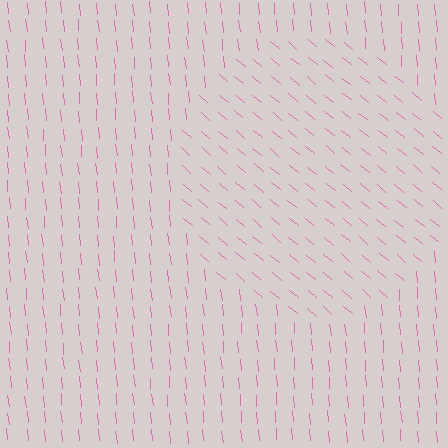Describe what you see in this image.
The image is filled with small pink line segments. A circle region in the image has lines oriented differently from the surrounding lines, creating a visible texture boundary.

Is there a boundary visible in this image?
Yes, there is a texture boundary formed by a change in line orientation.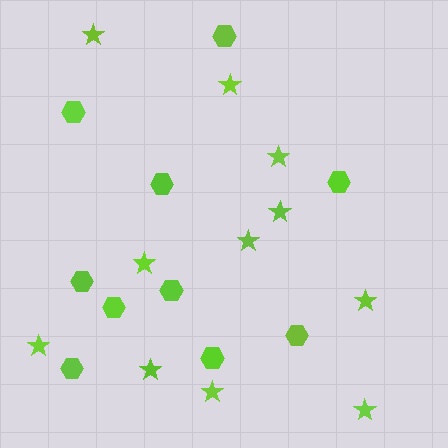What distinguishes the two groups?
There are 2 groups: one group of hexagons (10) and one group of stars (11).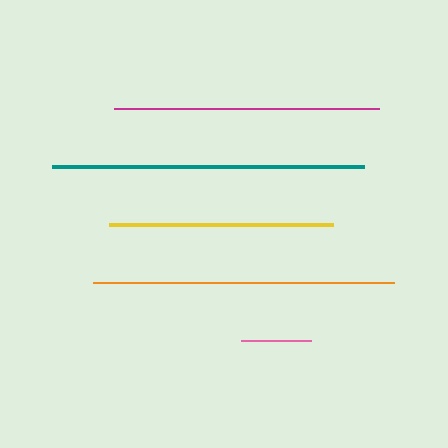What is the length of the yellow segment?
The yellow segment is approximately 223 pixels long.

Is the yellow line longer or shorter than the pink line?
The yellow line is longer than the pink line.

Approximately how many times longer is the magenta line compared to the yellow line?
The magenta line is approximately 1.2 times the length of the yellow line.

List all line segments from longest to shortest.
From longest to shortest: teal, orange, magenta, yellow, pink.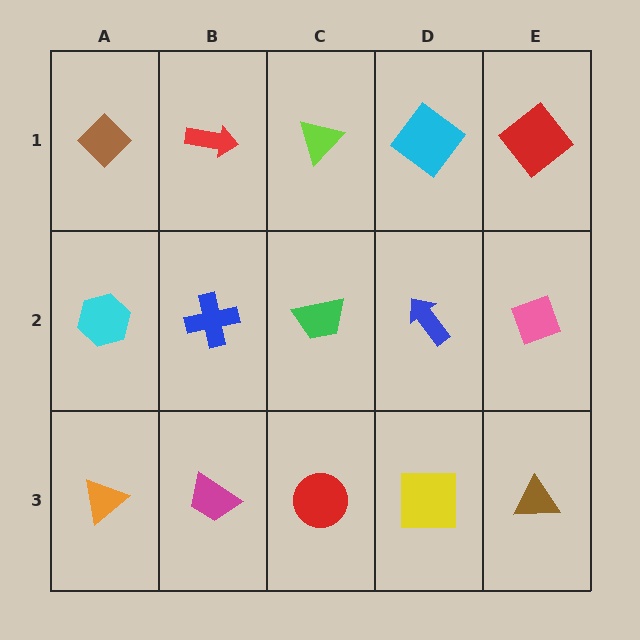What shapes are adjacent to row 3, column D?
A blue arrow (row 2, column D), a red circle (row 3, column C), a brown triangle (row 3, column E).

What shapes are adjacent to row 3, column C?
A green trapezoid (row 2, column C), a magenta trapezoid (row 3, column B), a yellow square (row 3, column D).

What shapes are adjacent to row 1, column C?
A green trapezoid (row 2, column C), a red arrow (row 1, column B), a cyan diamond (row 1, column D).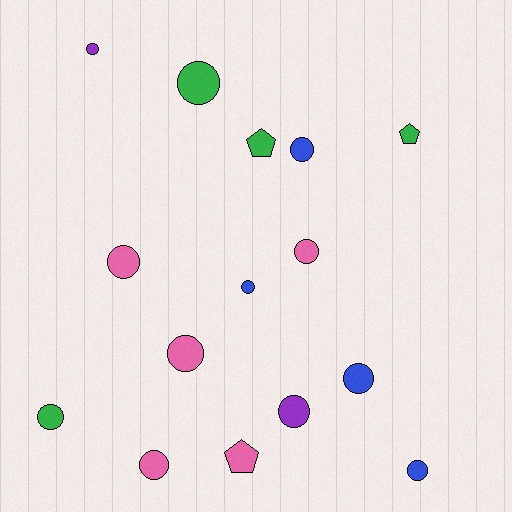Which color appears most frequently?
Pink, with 5 objects.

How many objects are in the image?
There are 15 objects.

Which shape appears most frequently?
Circle, with 12 objects.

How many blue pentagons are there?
There are no blue pentagons.